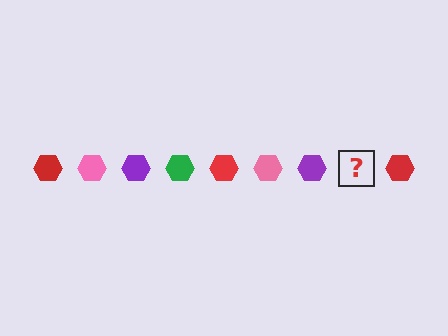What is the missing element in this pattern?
The missing element is a green hexagon.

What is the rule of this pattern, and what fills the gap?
The rule is that the pattern cycles through red, pink, purple, green hexagons. The gap should be filled with a green hexagon.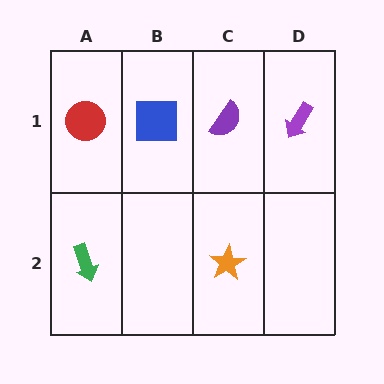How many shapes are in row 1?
4 shapes.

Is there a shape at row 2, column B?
No, that cell is empty.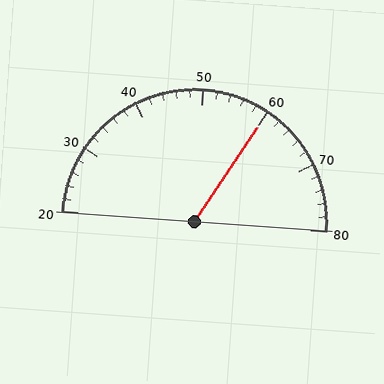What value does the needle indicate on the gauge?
The needle indicates approximately 60.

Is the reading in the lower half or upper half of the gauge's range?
The reading is in the upper half of the range (20 to 80).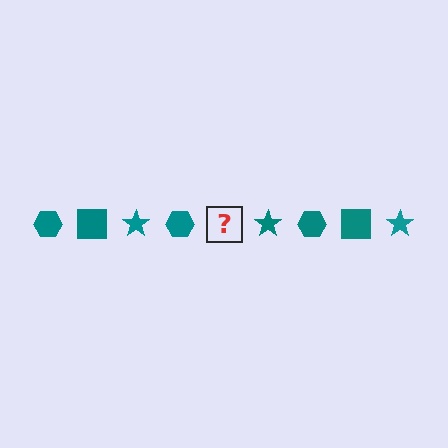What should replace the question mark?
The question mark should be replaced with a teal square.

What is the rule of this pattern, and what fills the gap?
The rule is that the pattern cycles through hexagon, square, star shapes in teal. The gap should be filled with a teal square.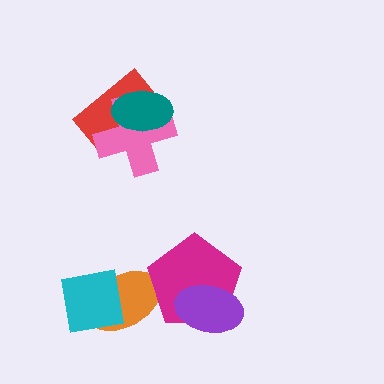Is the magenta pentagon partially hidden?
Yes, it is partially covered by another shape.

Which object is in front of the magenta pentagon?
The purple ellipse is in front of the magenta pentagon.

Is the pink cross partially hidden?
Yes, it is partially covered by another shape.